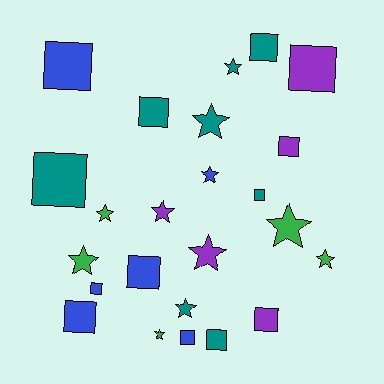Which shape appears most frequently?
Square, with 13 objects.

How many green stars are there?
There are 5 green stars.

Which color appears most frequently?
Teal, with 8 objects.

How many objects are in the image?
There are 24 objects.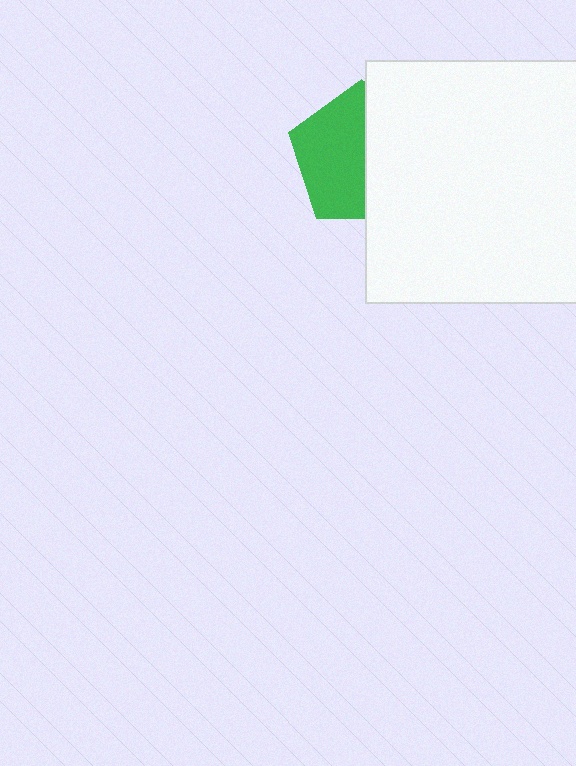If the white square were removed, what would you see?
You would see the complete green pentagon.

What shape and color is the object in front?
The object in front is a white square.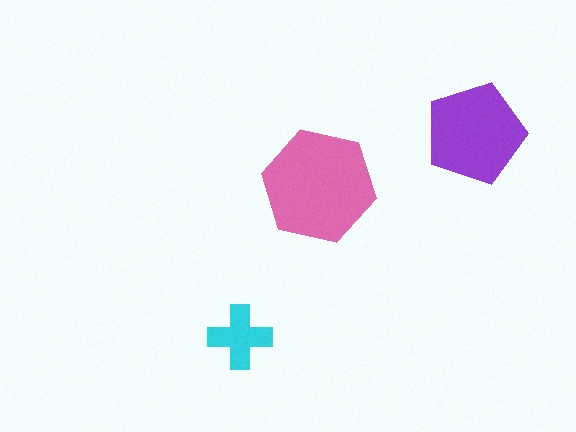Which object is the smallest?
The cyan cross.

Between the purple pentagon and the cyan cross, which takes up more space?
The purple pentagon.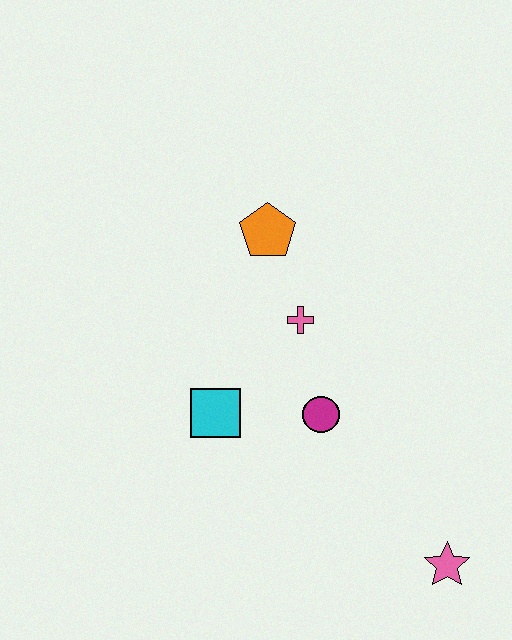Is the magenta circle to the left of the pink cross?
No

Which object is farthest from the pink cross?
The pink star is farthest from the pink cross.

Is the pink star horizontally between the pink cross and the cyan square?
No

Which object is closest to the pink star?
The magenta circle is closest to the pink star.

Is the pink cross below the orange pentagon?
Yes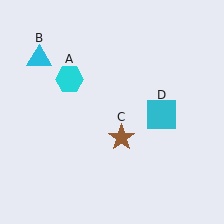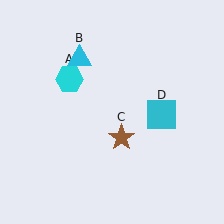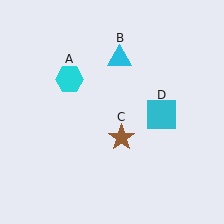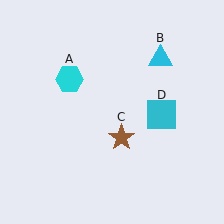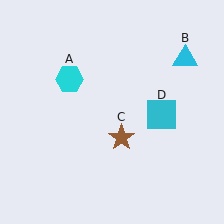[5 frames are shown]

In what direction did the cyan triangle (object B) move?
The cyan triangle (object B) moved right.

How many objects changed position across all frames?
1 object changed position: cyan triangle (object B).